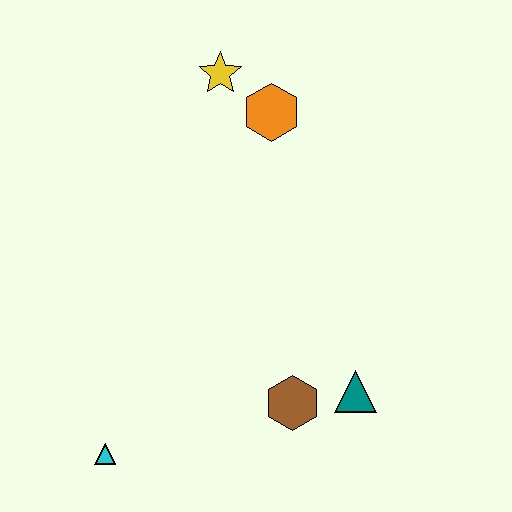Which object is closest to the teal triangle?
The brown hexagon is closest to the teal triangle.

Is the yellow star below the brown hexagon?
No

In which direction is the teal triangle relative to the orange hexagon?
The teal triangle is below the orange hexagon.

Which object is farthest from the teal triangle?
The yellow star is farthest from the teal triangle.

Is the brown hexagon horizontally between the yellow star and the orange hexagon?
No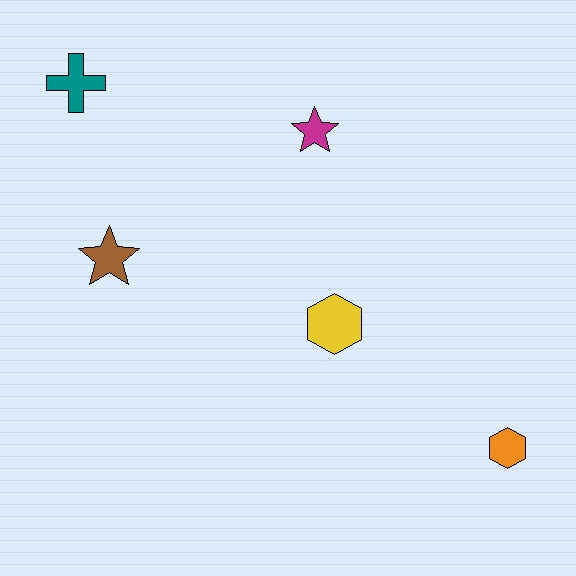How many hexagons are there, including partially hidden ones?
There are 2 hexagons.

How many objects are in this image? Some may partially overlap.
There are 5 objects.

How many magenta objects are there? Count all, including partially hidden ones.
There is 1 magenta object.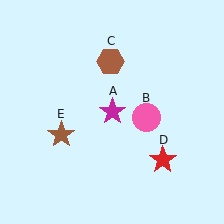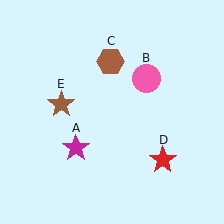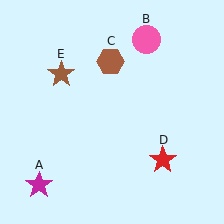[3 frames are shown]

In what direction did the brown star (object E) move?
The brown star (object E) moved up.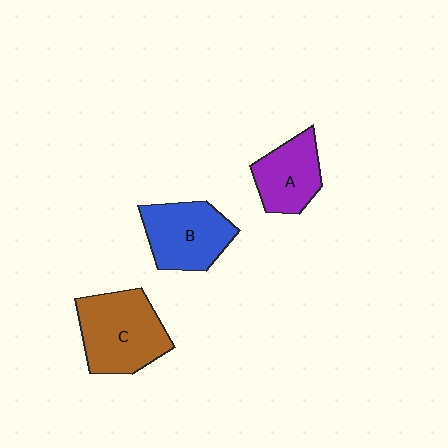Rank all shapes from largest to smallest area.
From largest to smallest: C (brown), B (blue), A (purple).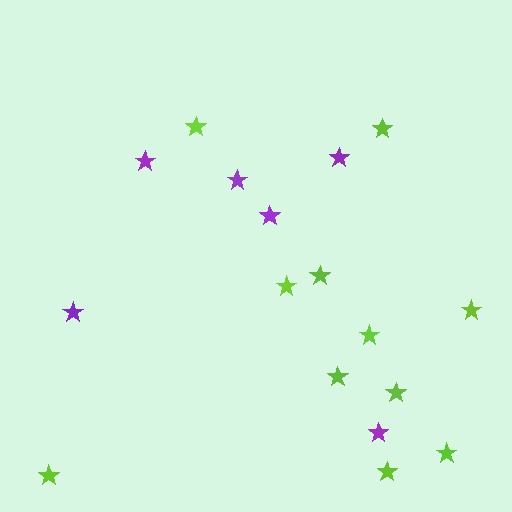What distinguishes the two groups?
There are 2 groups: one group of lime stars (11) and one group of purple stars (6).